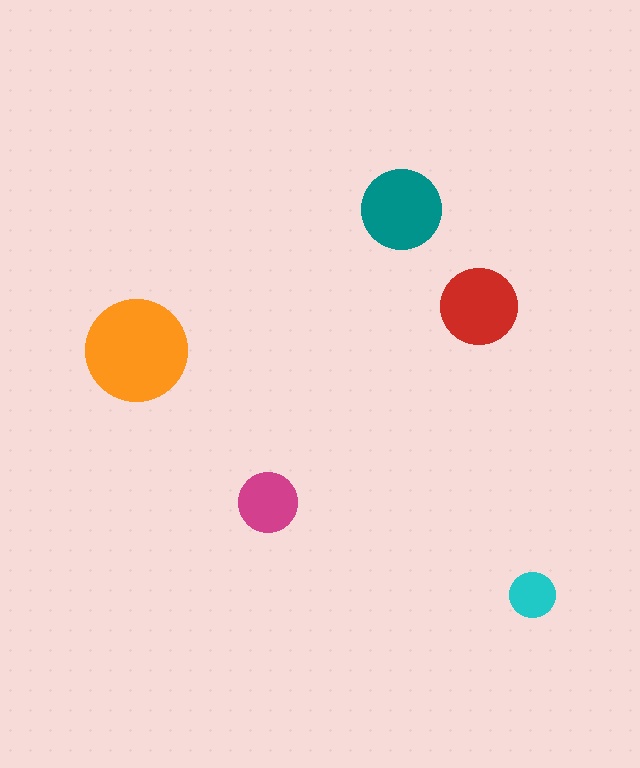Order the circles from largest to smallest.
the orange one, the teal one, the red one, the magenta one, the cyan one.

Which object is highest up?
The teal circle is topmost.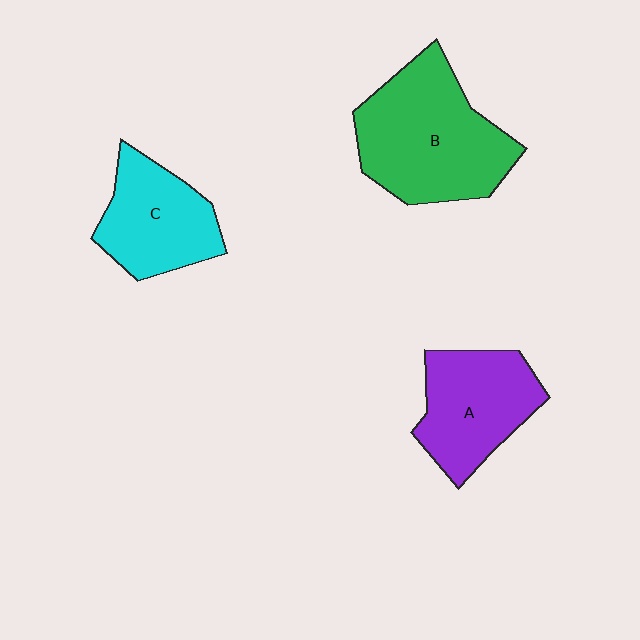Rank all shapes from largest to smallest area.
From largest to smallest: B (green), A (purple), C (cyan).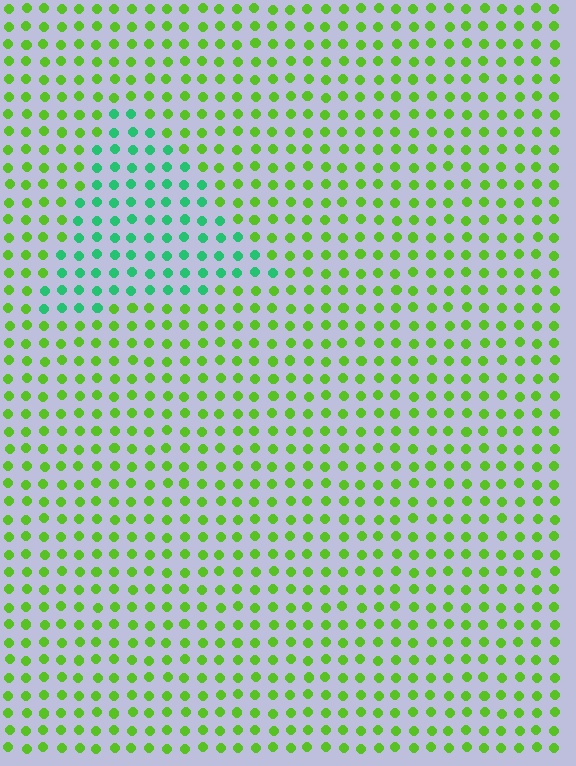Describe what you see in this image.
The image is filled with small lime elements in a uniform arrangement. A triangle-shaped region is visible where the elements are tinted to a slightly different hue, forming a subtle color boundary.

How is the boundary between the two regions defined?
The boundary is defined purely by a slight shift in hue (about 49 degrees). Spacing, size, and orientation are identical on both sides.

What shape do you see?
I see a triangle.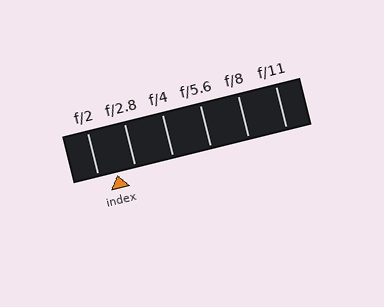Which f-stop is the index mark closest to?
The index mark is closest to f/2.8.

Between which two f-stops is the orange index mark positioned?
The index mark is between f/2 and f/2.8.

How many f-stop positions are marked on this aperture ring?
There are 6 f-stop positions marked.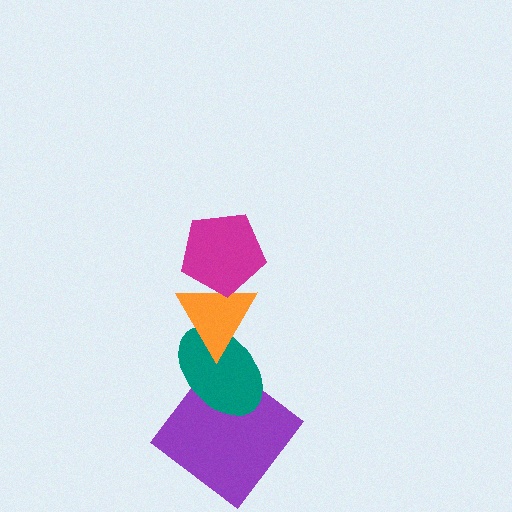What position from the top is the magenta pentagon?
The magenta pentagon is 1st from the top.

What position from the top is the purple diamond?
The purple diamond is 4th from the top.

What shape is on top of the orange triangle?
The magenta pentagon is on top of the orange triangle.